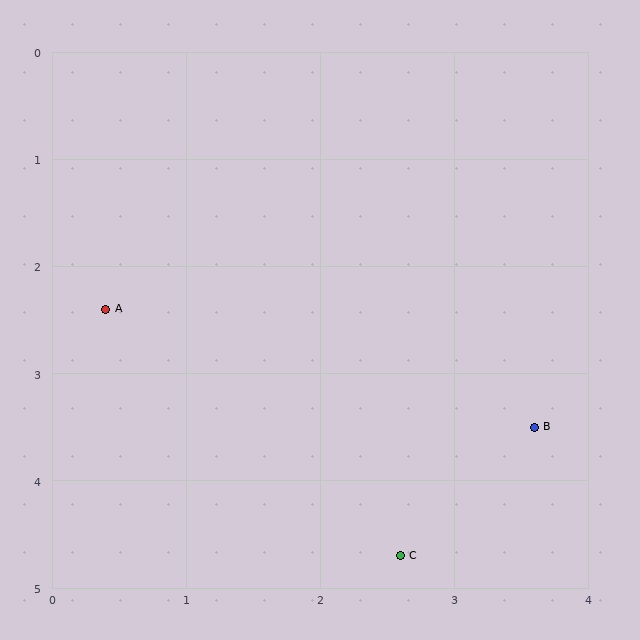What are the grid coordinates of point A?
Point A is at approximately (0.4, 2.4).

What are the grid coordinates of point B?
Point B is at approximately (3.6, 3.5).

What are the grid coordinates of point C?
Point C is at approximately (2.6, 4.7).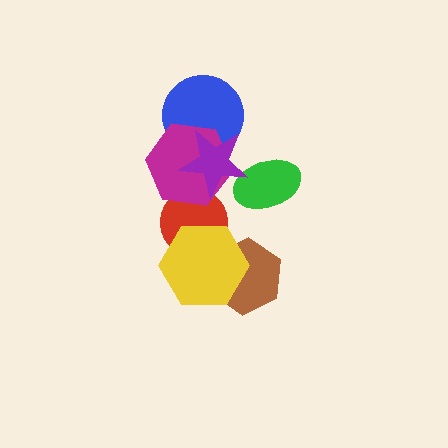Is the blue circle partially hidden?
Yes, it is partially covered by another shape.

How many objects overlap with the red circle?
3 objects overlap with the red circle.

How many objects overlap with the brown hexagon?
1 object overlaps with the brown hexagon.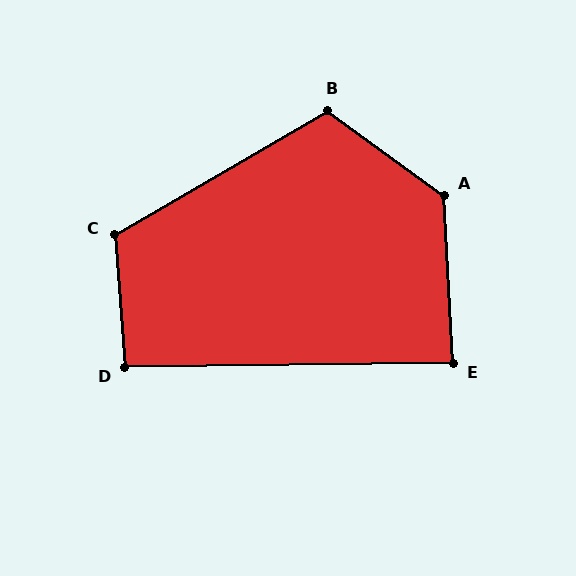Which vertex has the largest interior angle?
A, at approximately 129 degrees.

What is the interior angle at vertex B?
Approximately 114 degrees (obtuse).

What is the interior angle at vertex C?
Approximately 116 degrees (obtuse).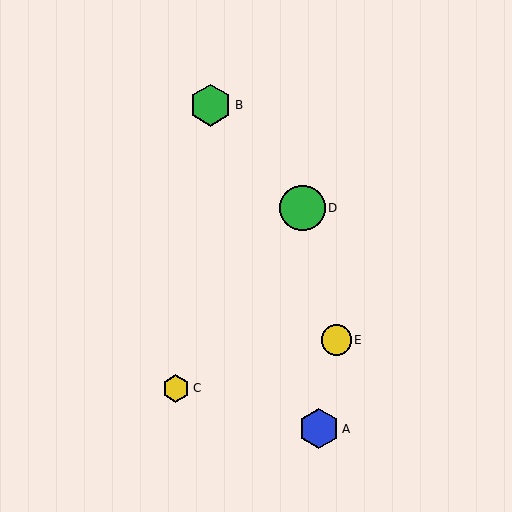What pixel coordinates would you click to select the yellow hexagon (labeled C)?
Click at (176, 388) to select the yellow hexagon C.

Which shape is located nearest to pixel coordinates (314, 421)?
The blue hexagon (labeled A) at (319, 429) is nearest to that location.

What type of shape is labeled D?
Shape D is a green circle.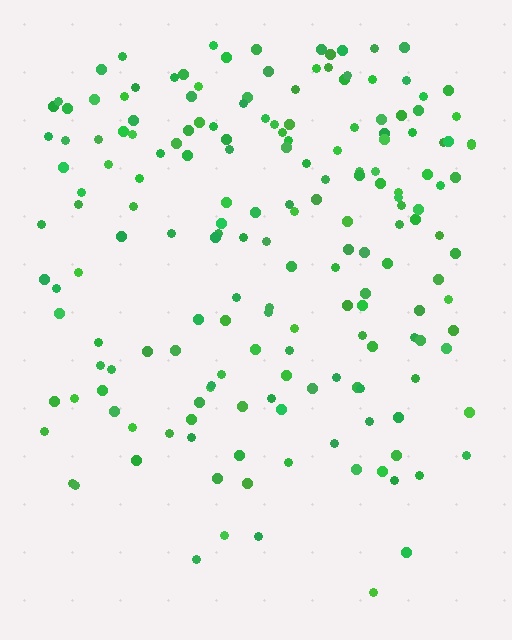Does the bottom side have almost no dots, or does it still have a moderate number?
Still a moderate number, just noticeably fewer than the top.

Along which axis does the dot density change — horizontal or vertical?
Vertical.